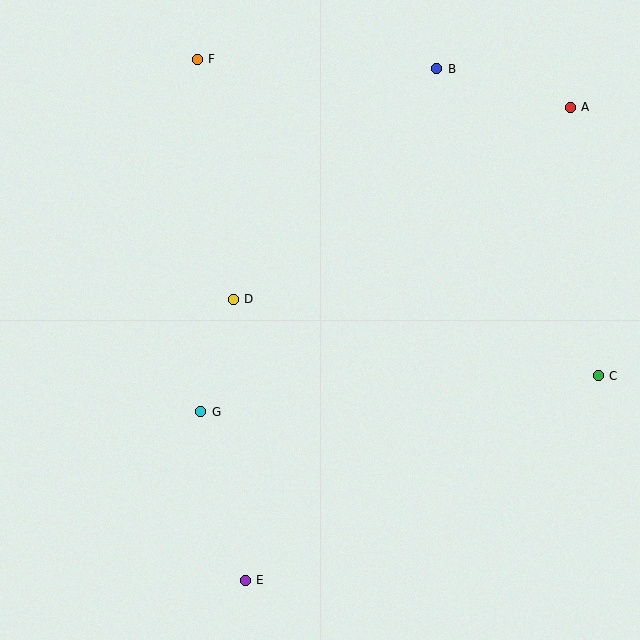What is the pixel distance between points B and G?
The distance between B and G is 417 pixels.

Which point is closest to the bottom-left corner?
Point E is closest to the bottom-left corner.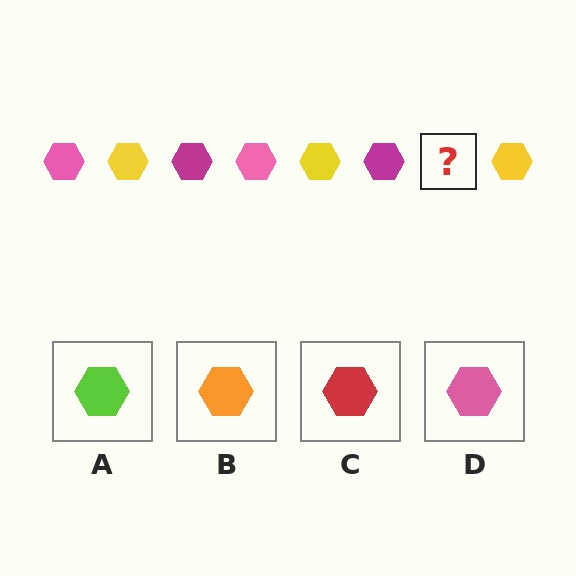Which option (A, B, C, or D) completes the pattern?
D.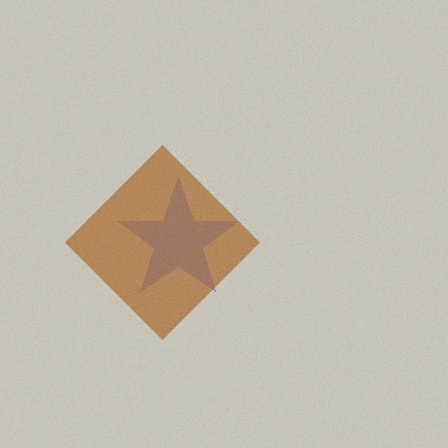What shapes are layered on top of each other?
The layered shapes are: a blue star, a brown diamond.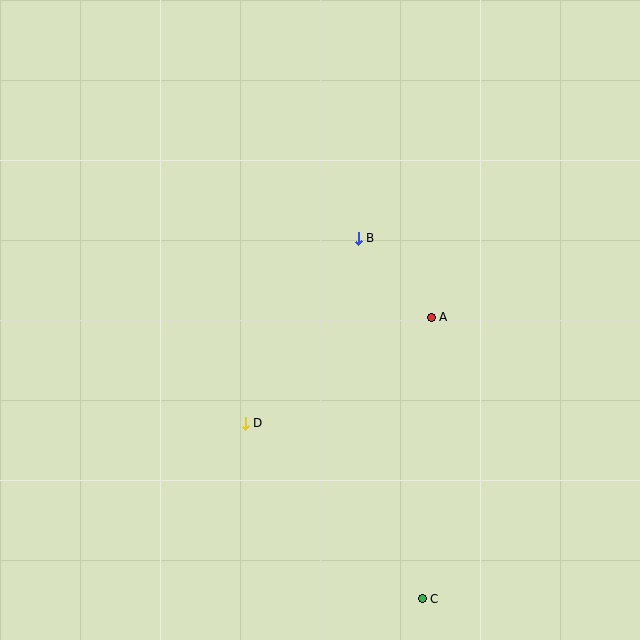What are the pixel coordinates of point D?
Point D is at (245, 423).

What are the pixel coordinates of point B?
Point B is at (358, 238).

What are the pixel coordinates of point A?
Point A is at (431, 317).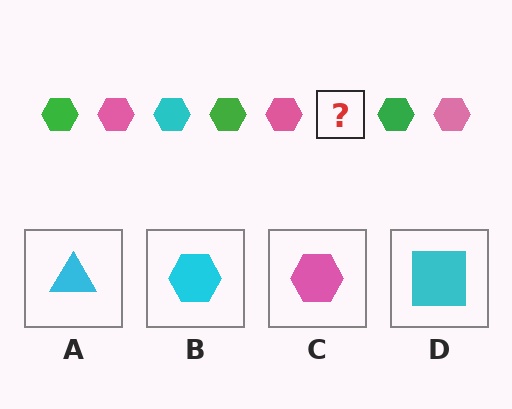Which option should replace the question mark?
Option B.